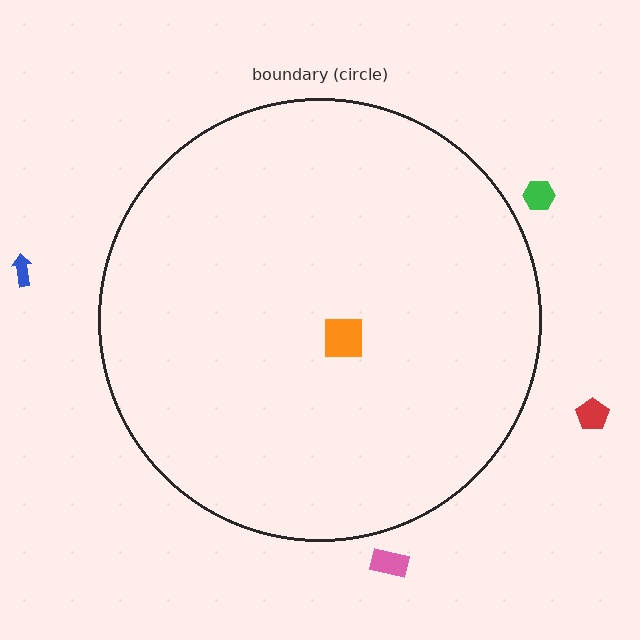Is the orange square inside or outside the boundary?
Inside.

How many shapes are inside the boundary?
1 inside, 4 outside.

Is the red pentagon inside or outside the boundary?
Outside.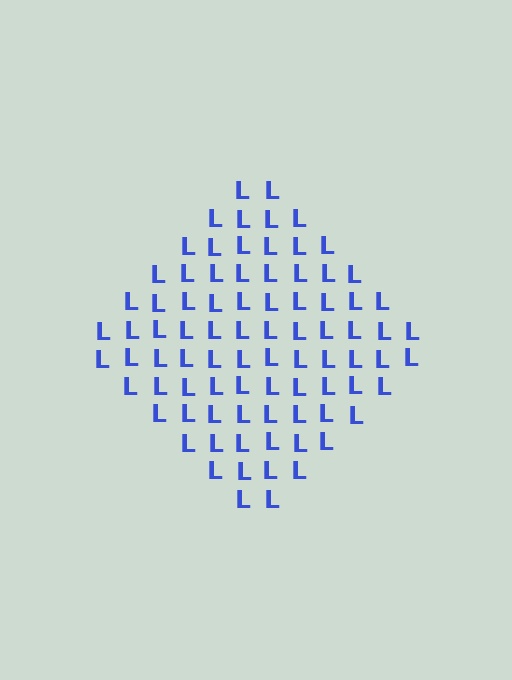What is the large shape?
The large shape is a diamond.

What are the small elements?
The small elements are letter L's.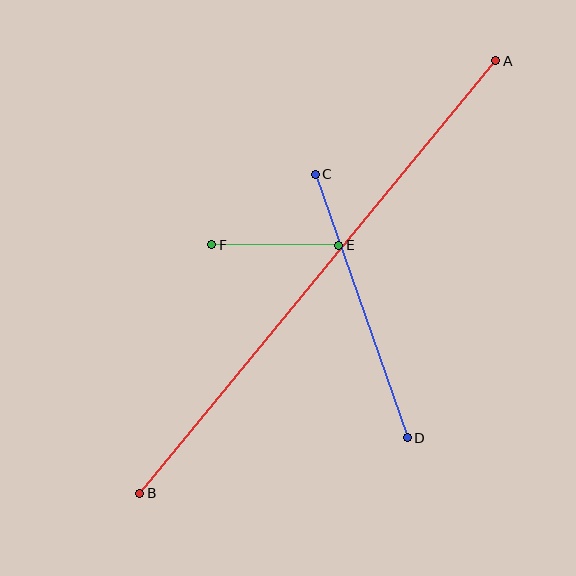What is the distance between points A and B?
The distance is approximately 560 pixels.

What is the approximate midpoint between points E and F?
The midpoint is at approximately (275, 245) pixels.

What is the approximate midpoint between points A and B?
The midpoint is at approximately (318, 277) pixels.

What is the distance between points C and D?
The distance is approximately 279 pixels.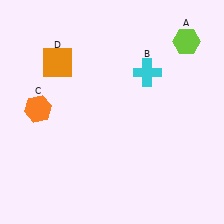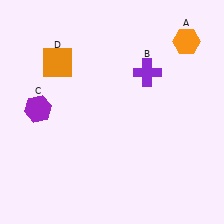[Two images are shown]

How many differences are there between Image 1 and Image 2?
There are 3 differences between the two images.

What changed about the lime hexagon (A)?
In Image 1, A is lime. In Image 2, it changed to orange.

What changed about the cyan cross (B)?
In Image 1, B is cyan. In Image 2, it changed to purple.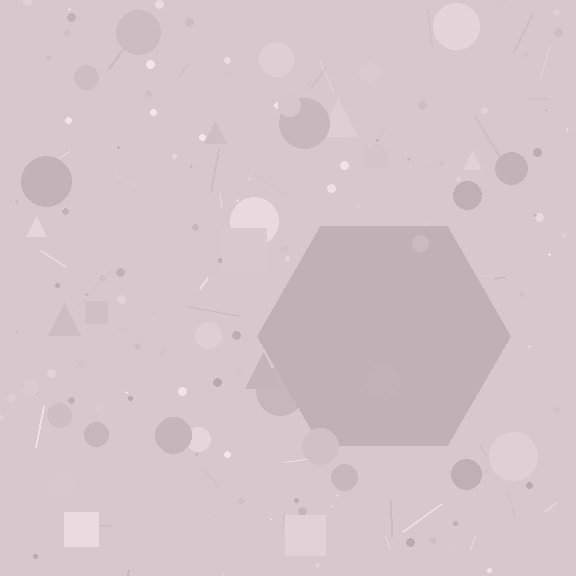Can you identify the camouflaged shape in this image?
The camouflaged shape is a hexagon.